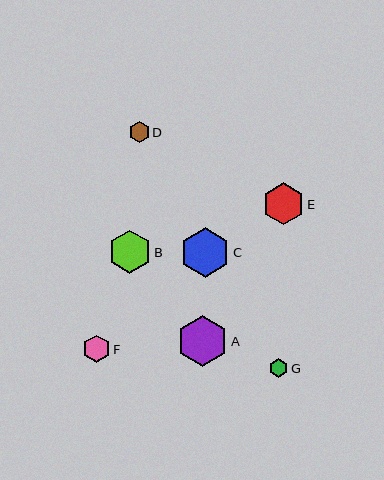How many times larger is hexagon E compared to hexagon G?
Hexagon E is approximately 2.2 times the size of hexagon G.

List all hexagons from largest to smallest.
From largest to smallest: A, C, B, E, F, D, G.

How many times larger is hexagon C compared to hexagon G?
Hexagon C is approximately 2.6 times the size of hexagon G.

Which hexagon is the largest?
Hexagon A is the largest with a size of approximately 51 pixels.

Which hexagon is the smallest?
Hexagon G is the smallest with a size of approximately 19 pixels.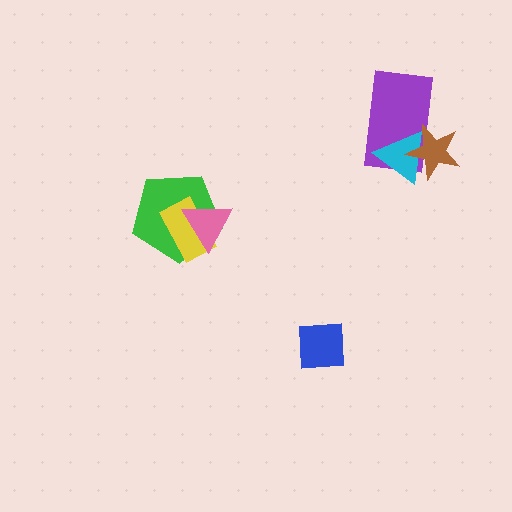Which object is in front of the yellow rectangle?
The pink triangle is in front of the yellow rectangle.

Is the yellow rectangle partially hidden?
Yes, it is partially covered by another shape.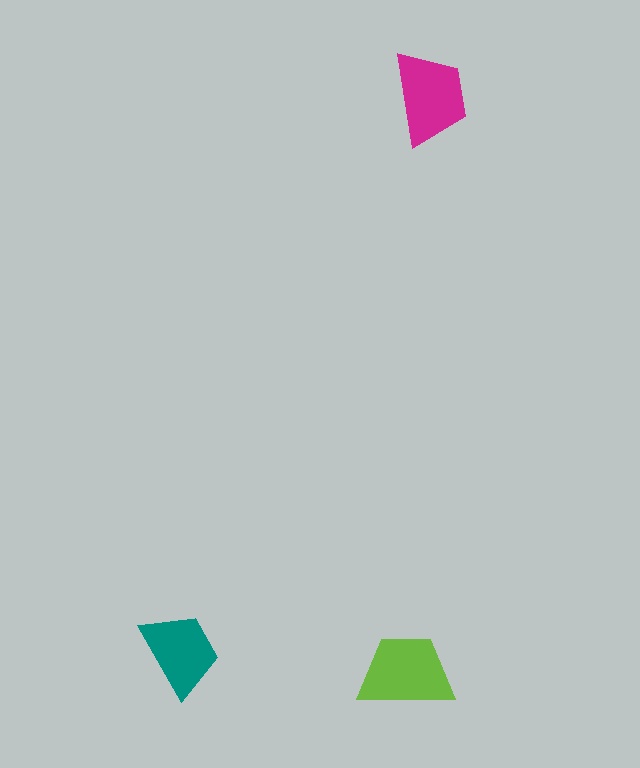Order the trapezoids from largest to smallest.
the lime one, the magenta one, the teal one.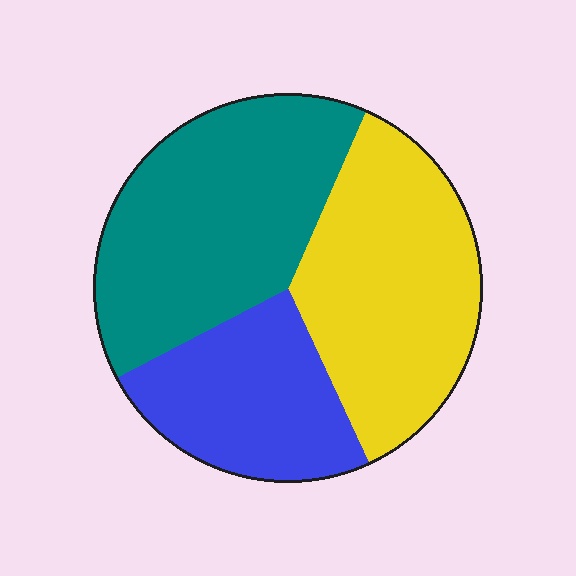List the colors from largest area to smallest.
From largest to smallest: teal, yellow, blue.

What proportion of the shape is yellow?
Yellow takes up about three eighths (3/8) of the shape.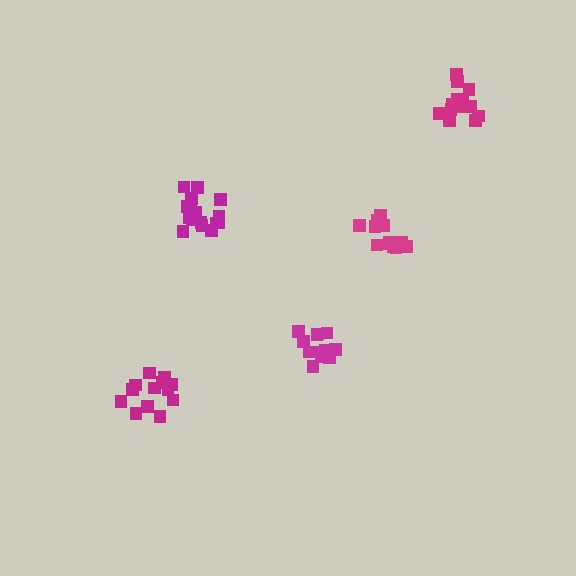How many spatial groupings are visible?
There are 5 spatial groupings.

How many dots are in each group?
Group 1: 17 dots, Group 2: 13 dots, Group 3: 13 dots, Group 4: 14 dots, Group 5: 12 dots (69 total).